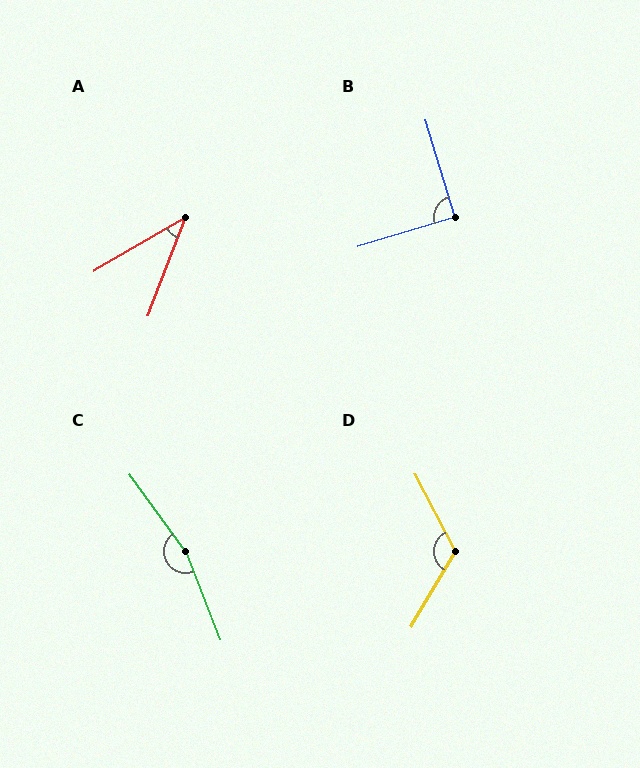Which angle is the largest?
C, at approximately 165 degrees.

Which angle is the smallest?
A, at approximately 39 degrees.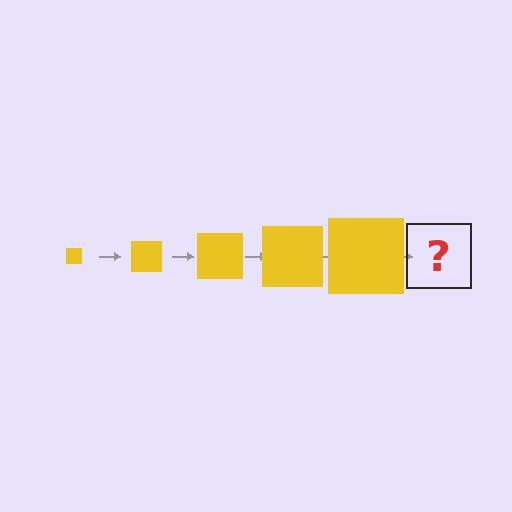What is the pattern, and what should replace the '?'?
The pattern is that the square gets progressively larger each step. The '?' should be a yellow square, larger than the previous one.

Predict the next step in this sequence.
The next step is a yellow square, larger than the previous one.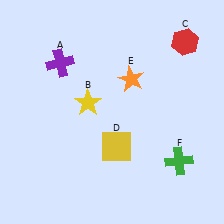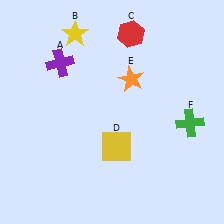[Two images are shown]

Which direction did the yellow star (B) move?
The yellow star (B) moved up.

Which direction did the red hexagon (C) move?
The red hexagon (C) moved left.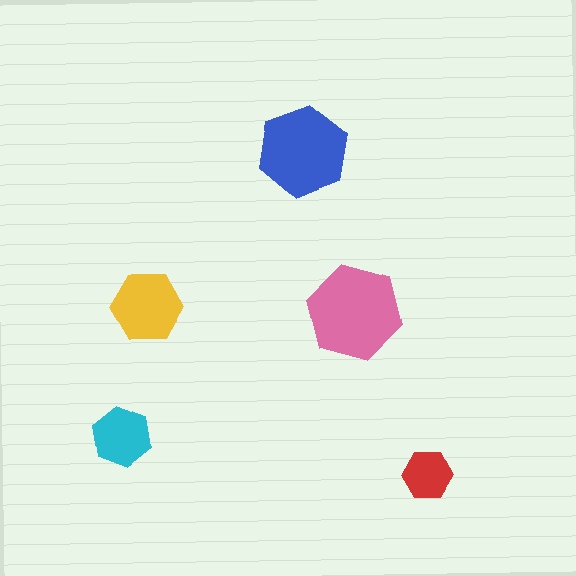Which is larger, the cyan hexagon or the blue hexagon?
The blue one.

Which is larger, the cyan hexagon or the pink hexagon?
The pink one.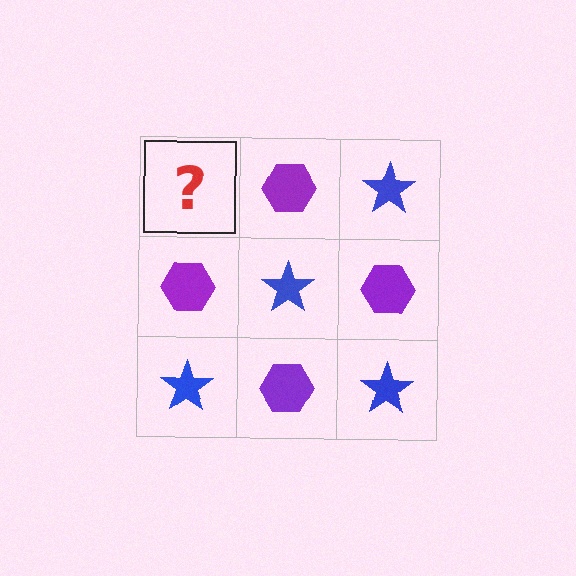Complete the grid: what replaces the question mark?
The question mark should be replaced with a blue star.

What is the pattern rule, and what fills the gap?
The rule is that it alternates blue star and purple hexagon in a checkerboard pattern. The gap should be filled with a blue star.